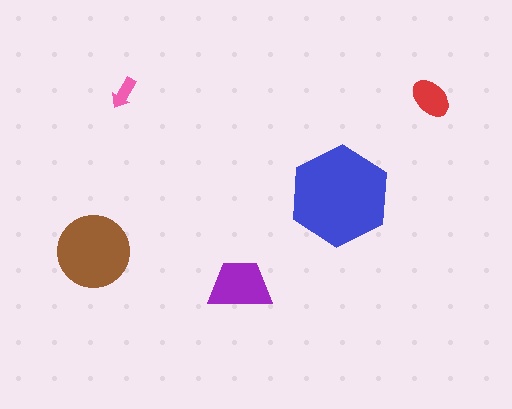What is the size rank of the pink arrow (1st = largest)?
5th.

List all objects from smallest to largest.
The pink arrow, the red ellipse, the purple trapezoid, the brown circle, the blue hexagon.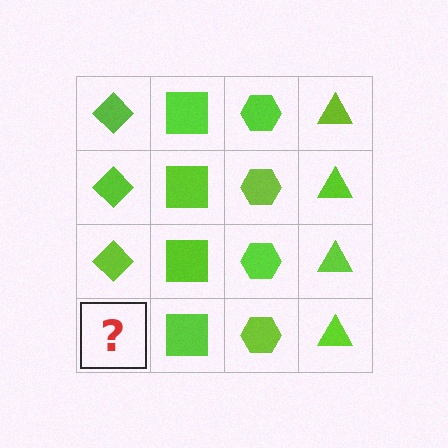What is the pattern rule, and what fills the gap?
The rule is that each column has a consistent shape. The gap should be filled with a lime diamond.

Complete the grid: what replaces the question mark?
The question mark should be replaced with a lime diamond.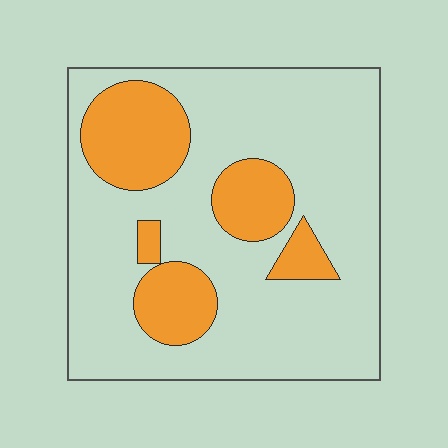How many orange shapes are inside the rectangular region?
5.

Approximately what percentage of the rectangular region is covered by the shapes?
Approximately 25%.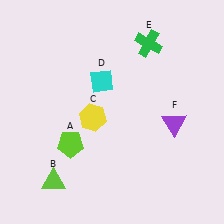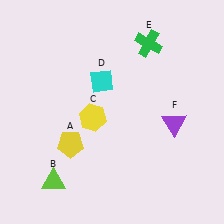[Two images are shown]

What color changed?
The pentagon (A) changed from lime in Image 1 to yellow in Image 2.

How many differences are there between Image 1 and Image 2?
There is 1 difference between the two images.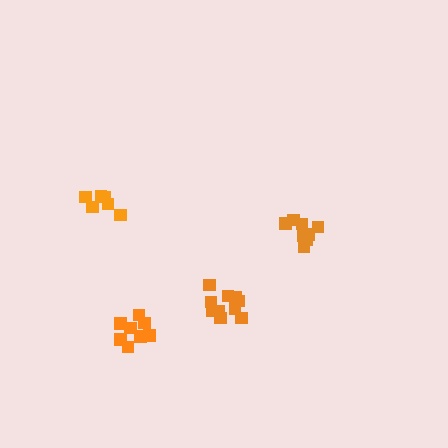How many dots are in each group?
Group 1: 6 dots, Group 2: 8 dots, Group 3: 10 dots, Group 4: 8 dots (32 total).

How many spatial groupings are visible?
There are 4 spatial groupings.